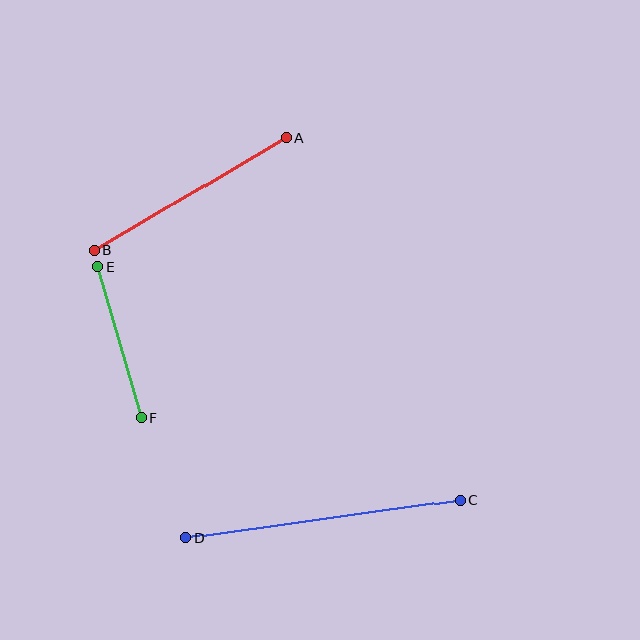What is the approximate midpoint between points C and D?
The midpoint is at approximately (323, 519) pixels.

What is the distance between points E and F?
The distance is approximately 157 pixels.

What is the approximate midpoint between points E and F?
The midpoint is at approximately (120, 342) pixels.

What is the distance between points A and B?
The distance is approximately 222 pixels.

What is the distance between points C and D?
The distance is approximately 277 pixels.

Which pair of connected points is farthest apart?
Points C and D are farthest apart.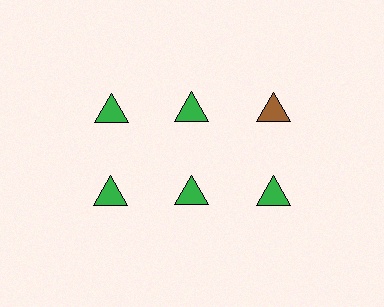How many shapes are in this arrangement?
There are 6 shapes arranged in a grid pattern.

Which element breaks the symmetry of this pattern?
The brown triangle in the top row, center column breaks the symmetry. All other shapes are green triangles.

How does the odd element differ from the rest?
It has a different color: brown instead of green.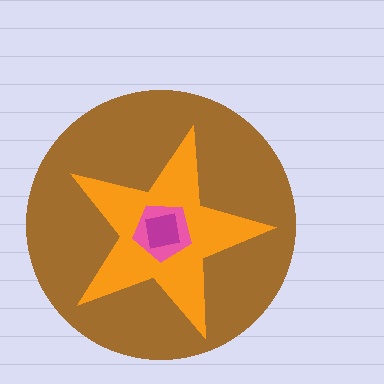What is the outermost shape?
The brown circle.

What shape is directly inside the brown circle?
The orange star.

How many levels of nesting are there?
4.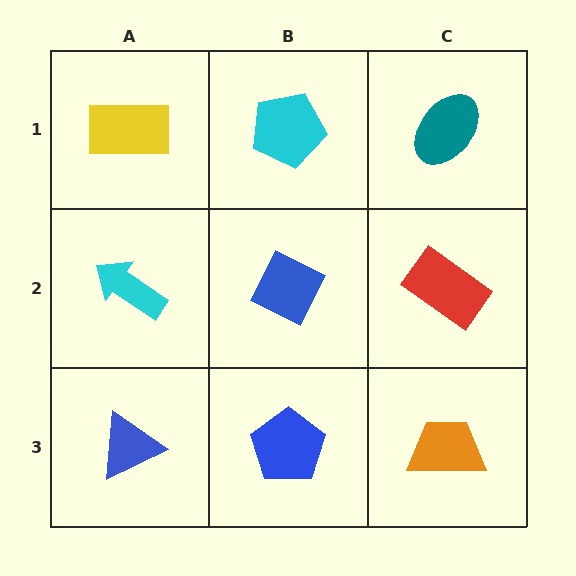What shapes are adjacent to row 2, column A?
A yellow rectangle (row 1, column A), a blue triangle (row 3, column A), a blue diamond (row 2, column B).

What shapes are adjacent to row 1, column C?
A red rectangle (row 2, column C), a cyan pentagon (row 1, column B).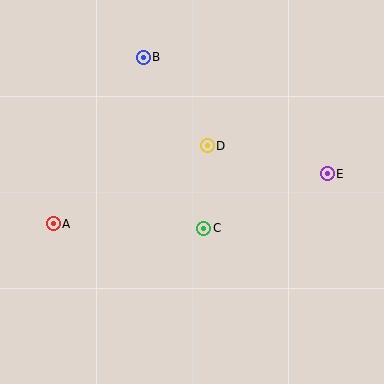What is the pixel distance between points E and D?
The distance between E and D is 123 pixels.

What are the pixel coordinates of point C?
Point C is at (204, 228).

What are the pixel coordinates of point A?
Point A is at (53, 224).